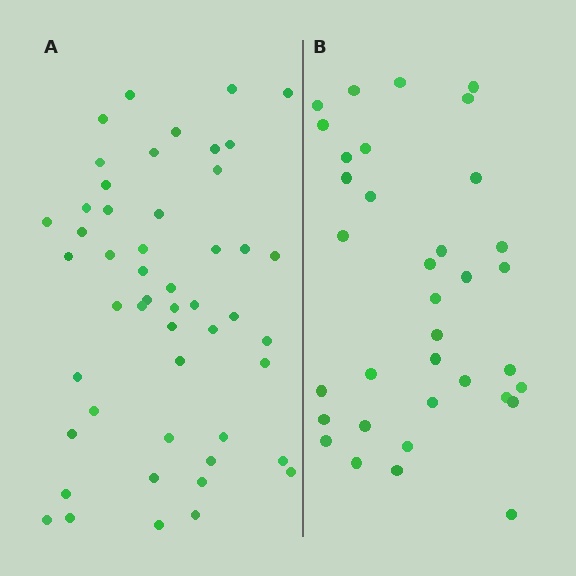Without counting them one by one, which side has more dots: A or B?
Region A (the left region) has more dots.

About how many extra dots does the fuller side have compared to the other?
Region A has approximately 15 more dots than region B.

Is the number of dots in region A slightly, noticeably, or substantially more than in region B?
Region A has noticeably more, but not dramatically so. The ratio is roughly 1.4 to 1.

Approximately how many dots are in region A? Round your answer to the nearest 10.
About 50 dots.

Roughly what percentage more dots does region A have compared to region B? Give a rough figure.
About 45% more.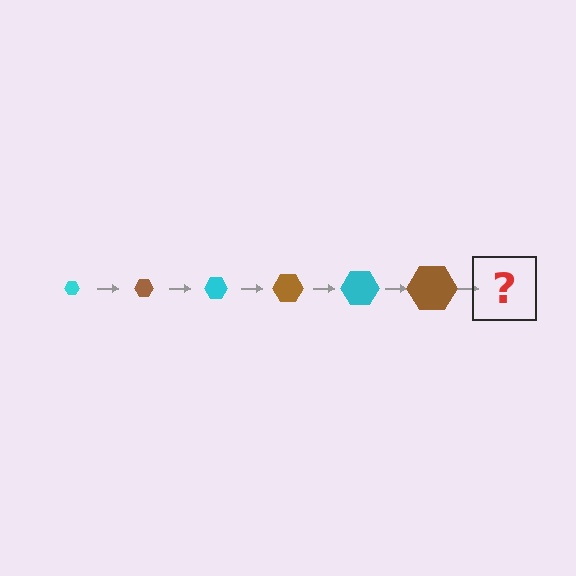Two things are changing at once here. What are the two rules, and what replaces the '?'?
The two rules are that the hexagon grows larger each step and the color cycles through cyan and brown. The '?' should be a cyan hexagon, larger than the previous one.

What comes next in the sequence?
The next element should be a cyan hexagon, larger than the previous one.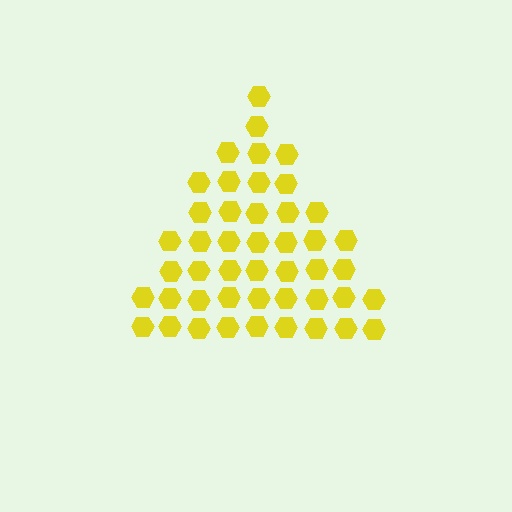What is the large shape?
The large shape is a triangle.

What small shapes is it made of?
It is made of small hexagons.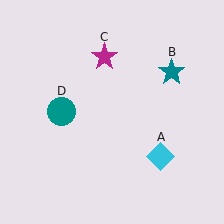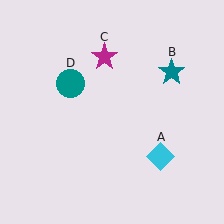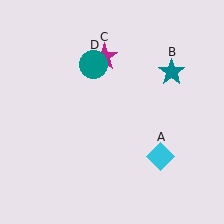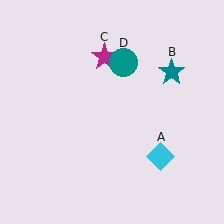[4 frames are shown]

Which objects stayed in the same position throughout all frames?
Cyan diamond (object A) and teal star (object B) and magenta star (object C) remained stationary.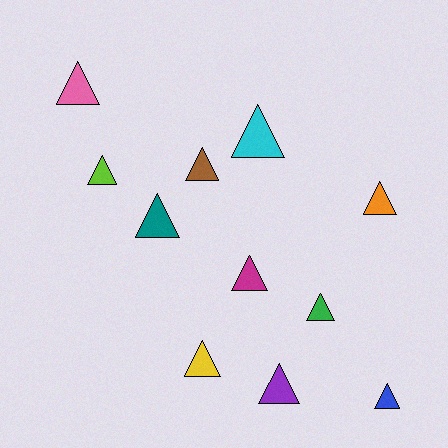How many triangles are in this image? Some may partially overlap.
There are 11 triangles.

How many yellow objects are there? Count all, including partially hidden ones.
There is 1 yellow object.